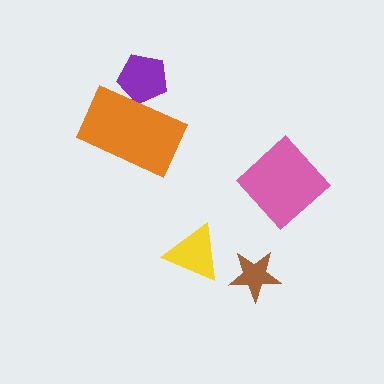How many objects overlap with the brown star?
0 objects overlap with the brown star.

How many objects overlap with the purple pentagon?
1 object overlaps with the purple pentagon.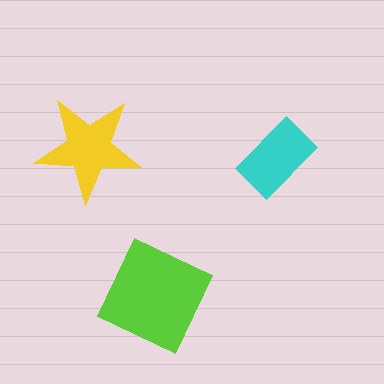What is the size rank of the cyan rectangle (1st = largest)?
3rd.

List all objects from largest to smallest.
The lime diamond, the yellow star, the cyan rectangle.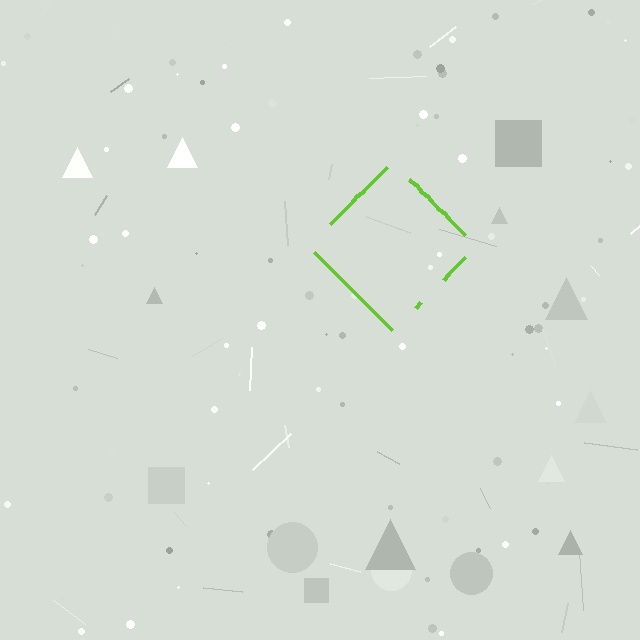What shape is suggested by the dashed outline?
The dashed outline suggests a diamond.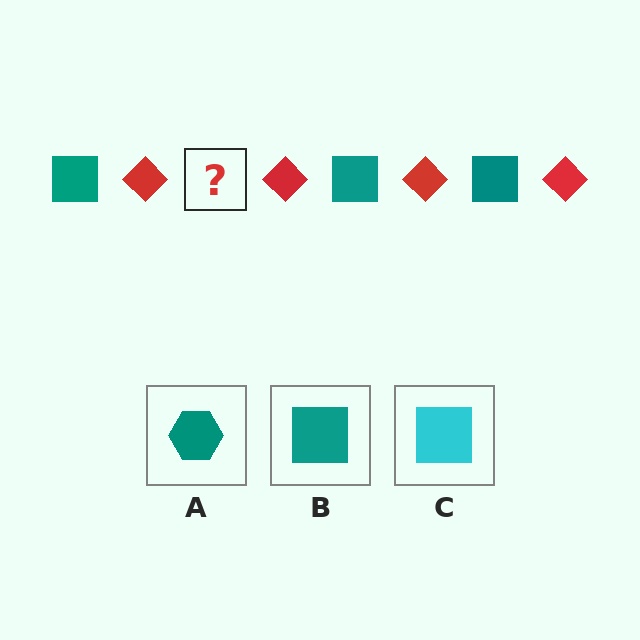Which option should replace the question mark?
Option B.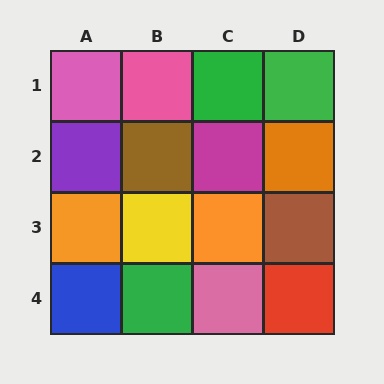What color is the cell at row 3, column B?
Yellow.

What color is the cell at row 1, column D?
Green.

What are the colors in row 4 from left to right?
Blue, green, pink, red.